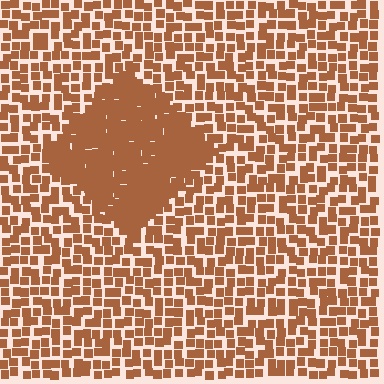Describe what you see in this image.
The image contains small brown elements arranged at two different densities. A diamond-shaped region is visible where the elements are more densely packed than the surrounding area.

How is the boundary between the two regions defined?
The boundary is defined by a change in element density (approximately 2.1x ratio). All elements are the same color, size, and shape.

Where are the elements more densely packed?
The elements are more densely packed inside the diamond boundary.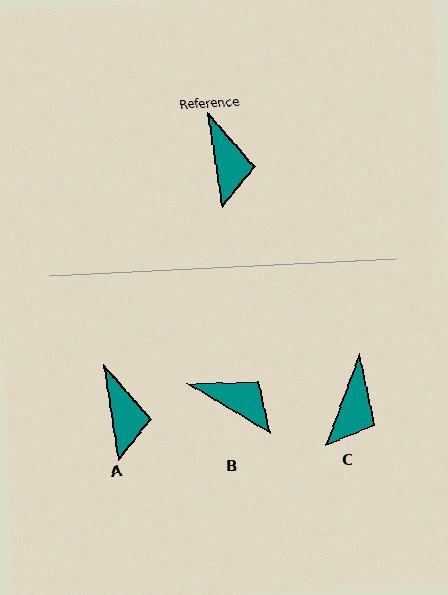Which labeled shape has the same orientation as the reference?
A.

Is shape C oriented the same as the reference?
No, it is off by about 29 degrees.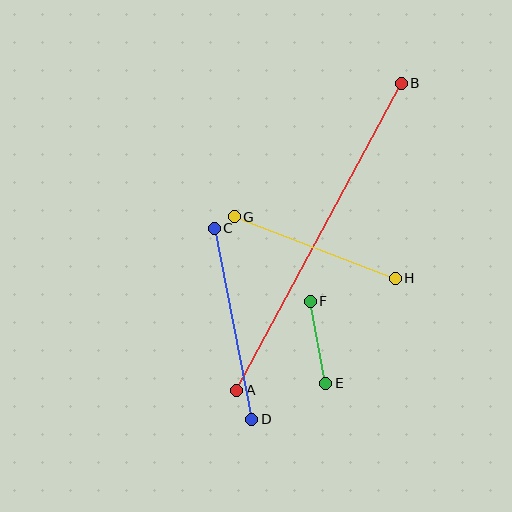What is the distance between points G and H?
The distance is approximately 172 pixels.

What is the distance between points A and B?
The distance is approximately 348 pixels.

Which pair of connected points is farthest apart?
Points A and B are farthest apart.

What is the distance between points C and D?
The distance is approximately 195 pixels.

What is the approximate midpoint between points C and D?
The midpoint is at approximately (233, 324) pixels.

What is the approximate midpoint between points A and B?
The midpoint is at approximately (319, 237) pixels.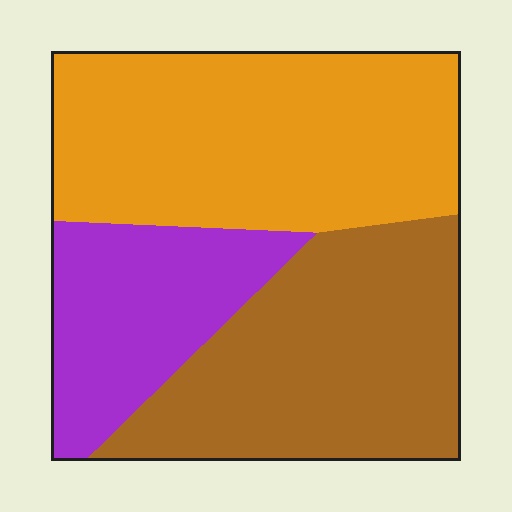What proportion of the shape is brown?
Brown covers 36% of the shape.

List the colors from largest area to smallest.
From largest to smallest: orange, brown, purple.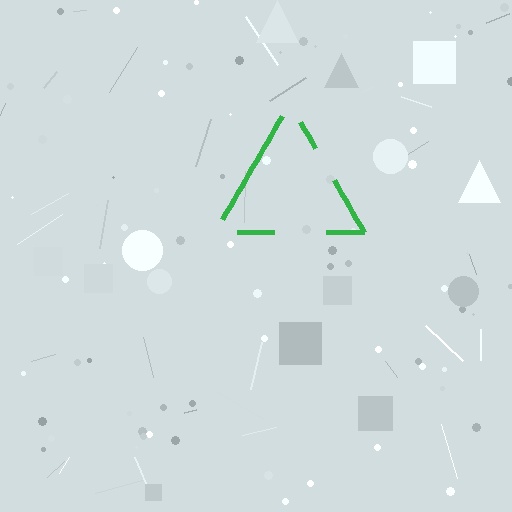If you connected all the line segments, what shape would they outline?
They would outline a triangle.